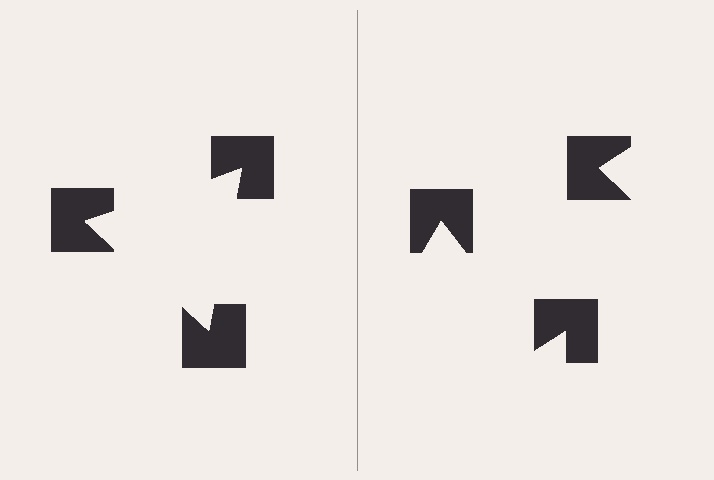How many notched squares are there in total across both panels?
6 — 3 on each side.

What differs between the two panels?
The notched squares are positioned identically on both sides; only the wedge orientations differ. On the left they align to a triangle; on the right they are misaligned.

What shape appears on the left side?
An illusory triangle.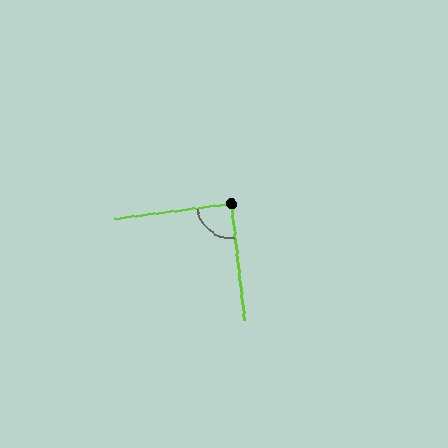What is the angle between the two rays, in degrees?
Approximately 89 degrees.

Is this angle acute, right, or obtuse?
It is approximately a right angle.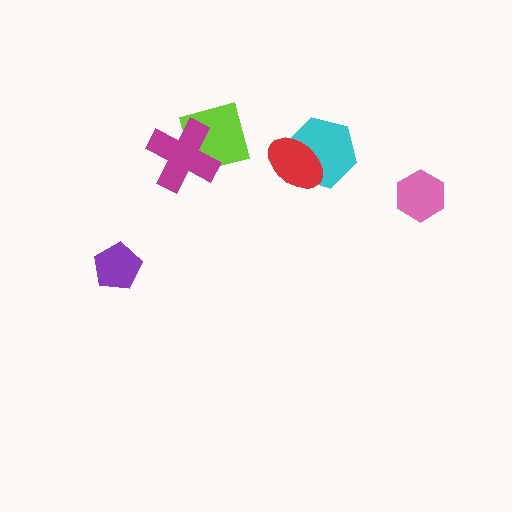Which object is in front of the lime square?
The magenta cross is in front of the lime square.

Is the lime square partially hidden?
Yes, it is partially covered by another shape.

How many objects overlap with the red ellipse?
1 object overlaps with the red ellipse.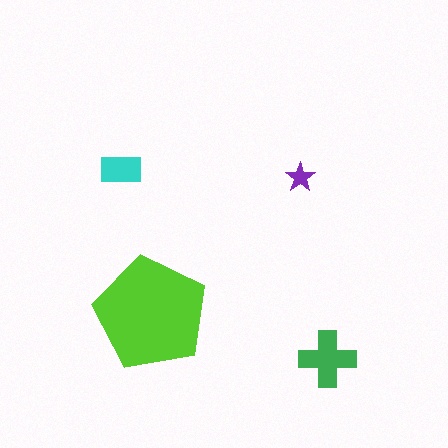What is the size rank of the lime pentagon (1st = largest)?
1st.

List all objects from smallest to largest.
The purple star, the cyan rectangle, the green cross, the lime pentagon.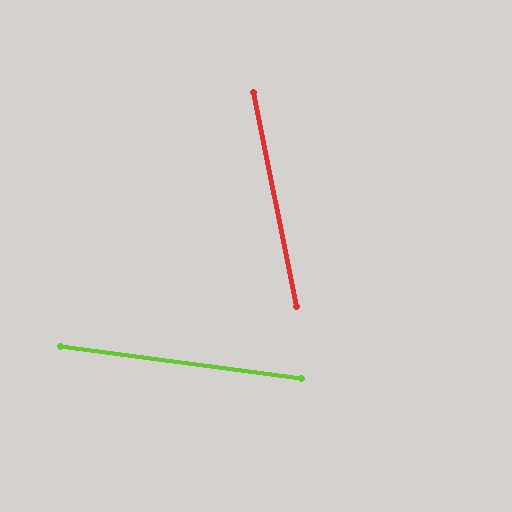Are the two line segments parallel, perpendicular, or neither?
Neither parallel nor perpendicular — they differ by about 71°.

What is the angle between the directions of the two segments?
Approximately 71 degrees.